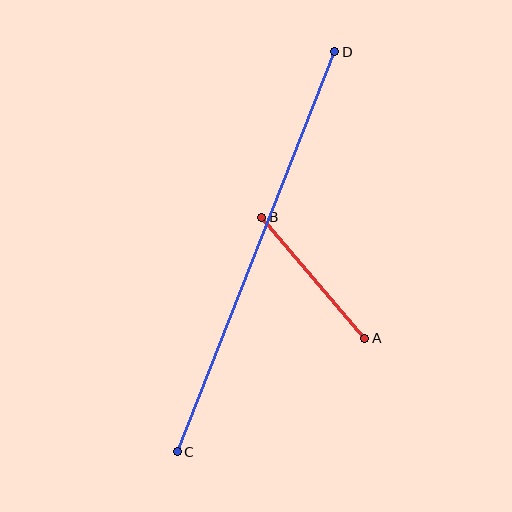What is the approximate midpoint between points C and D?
The midpoint is at approximately (256, 252) pixels.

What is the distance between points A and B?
The distance is approximately 159 pixels.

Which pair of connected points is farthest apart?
Points C and D are farthest apart.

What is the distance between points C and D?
The distance is approximately 430 pixels.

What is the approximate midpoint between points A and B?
The midpoint is at approximately (313, 278) pixels.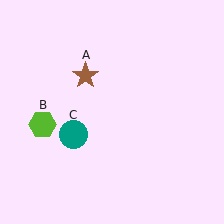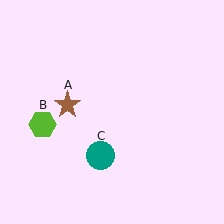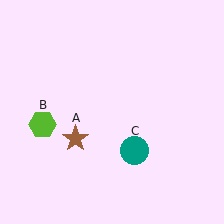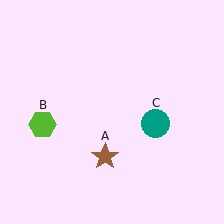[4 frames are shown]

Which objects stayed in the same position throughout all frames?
Lime hexagon (object B) remained stationary.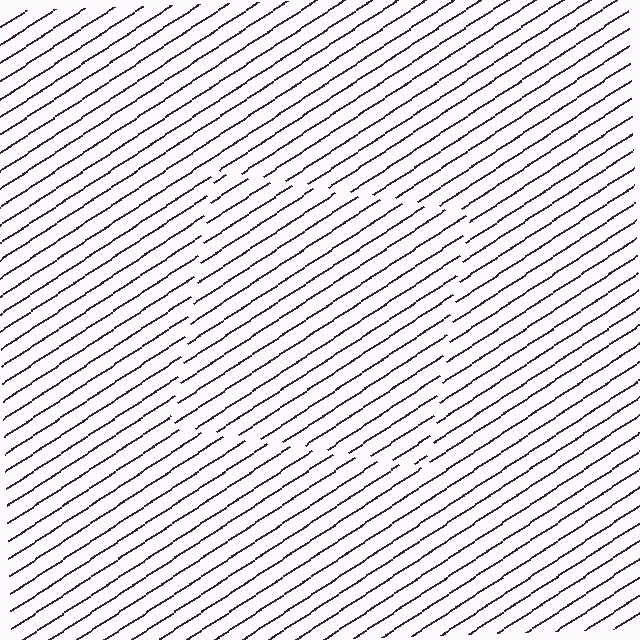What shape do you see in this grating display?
An illusory square. The interior of the shape contains the same grating, shifted by half a period — the contour is defined by the phase discontinuity where line-ends from the inner and outer gratings abut.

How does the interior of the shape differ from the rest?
The interior of the shape contains the same grating, shifted by half a period — the contour is defined by the phase discontinuity where line-ends from the inner and outer gratings abut.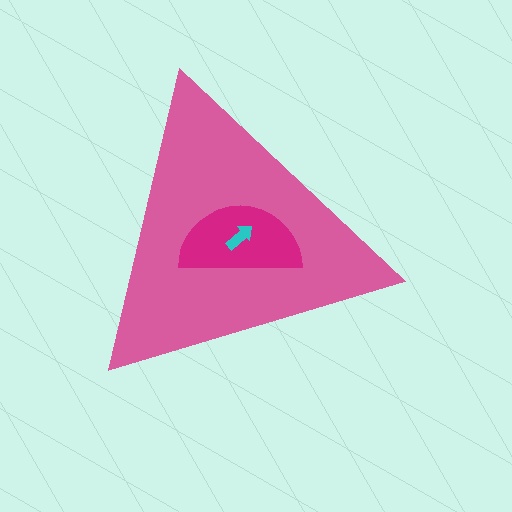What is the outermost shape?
The pink triangle.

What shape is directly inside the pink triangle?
The magenta semicircle.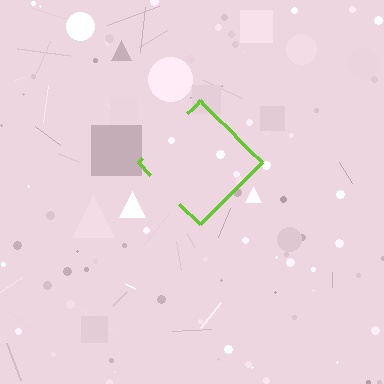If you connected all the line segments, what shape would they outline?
They would outline a diamond.